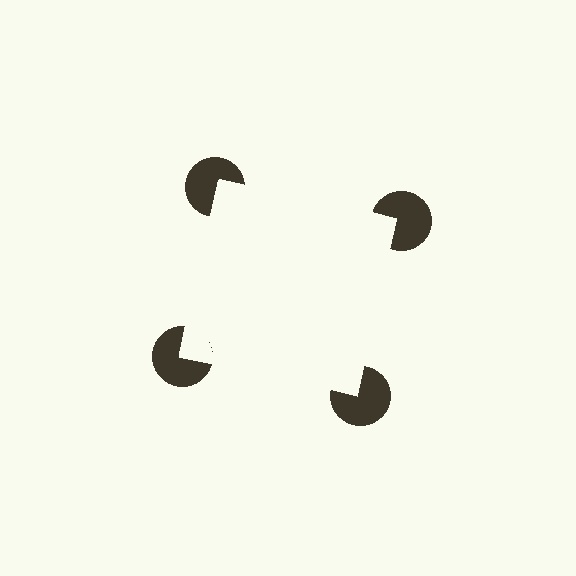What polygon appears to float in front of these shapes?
An illusory square — its edges are inferred from the aligned wedge cuts in the pac-man discs, not physically drawn.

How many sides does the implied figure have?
4 sides.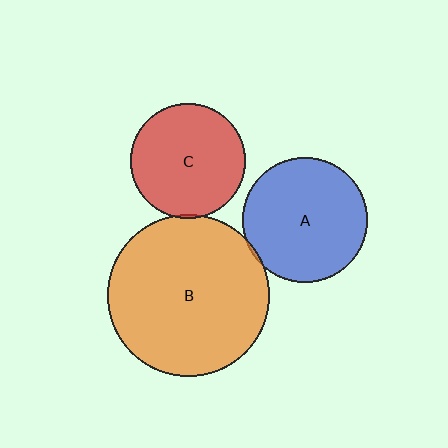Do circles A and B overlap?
Yes.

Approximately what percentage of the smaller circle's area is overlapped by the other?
Approximately 5%.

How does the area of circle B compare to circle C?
Approximately 2.0 times.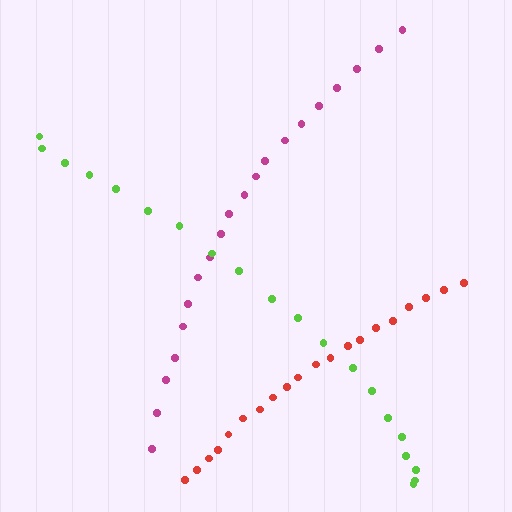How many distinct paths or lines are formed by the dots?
There are 3 distinct paths.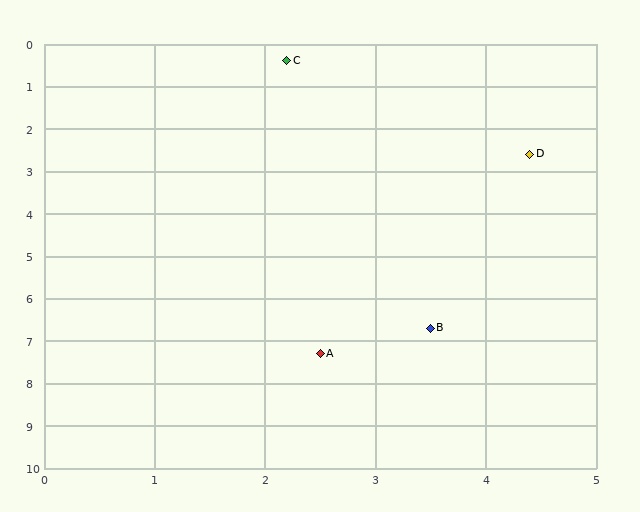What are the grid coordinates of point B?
Point B is at approximately (3.5, 6.7).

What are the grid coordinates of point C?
Point C is at approximately (2.2, 0.4).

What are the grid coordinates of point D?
Point D is at approximately (4.4, 2.6).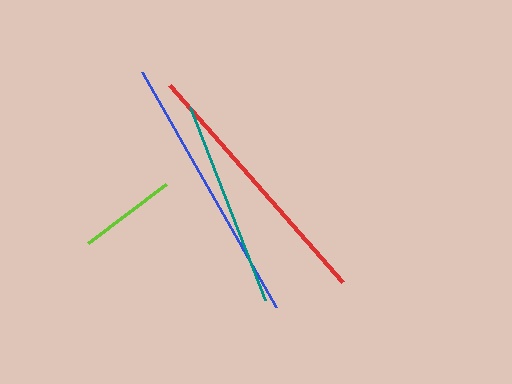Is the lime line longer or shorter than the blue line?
The blue line is longer than the lime line.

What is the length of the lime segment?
The lime segment is approximately 98 pixels long.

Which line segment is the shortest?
The lime line is the shortest at approximately 98 pixels.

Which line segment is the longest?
The blue line is the longest at approximately 271 pixels.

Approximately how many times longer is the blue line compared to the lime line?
The blue line is approximately 2.8 times the length of the lime line.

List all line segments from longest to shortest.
From longest to shortest: blue, red, teal, lime.